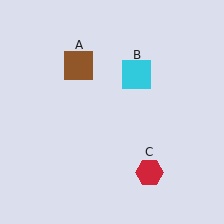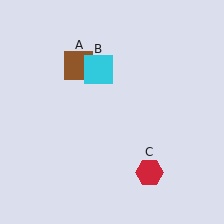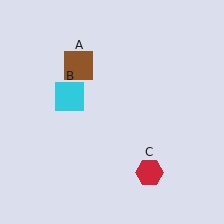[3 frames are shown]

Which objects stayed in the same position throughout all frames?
Brown square (object A) and red hexagon (object C) remained stationary.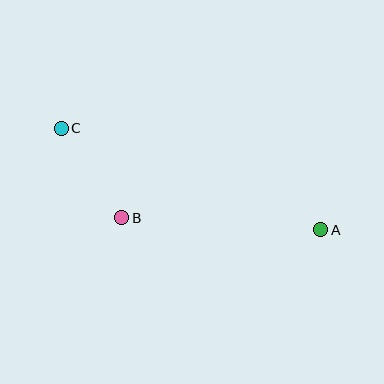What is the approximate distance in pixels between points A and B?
The distance between A and B is approximately 199 pixels.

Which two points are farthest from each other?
Points A and C are farthest from each other.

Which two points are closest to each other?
Points B and C are closest to each other.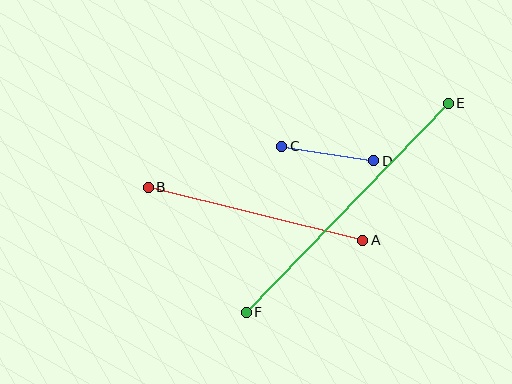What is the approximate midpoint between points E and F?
The midpoint is at approximately (347, 208) pixels.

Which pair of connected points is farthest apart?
Points E and F are farthest apart.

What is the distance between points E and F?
The distance is approximately 290 pixels.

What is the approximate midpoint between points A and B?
The midpoint is at approximately (256, 214) pixels.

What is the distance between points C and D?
The distance is approximately 93 pixels.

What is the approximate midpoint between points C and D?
The midpoint is at approximately (328, 153) pixels.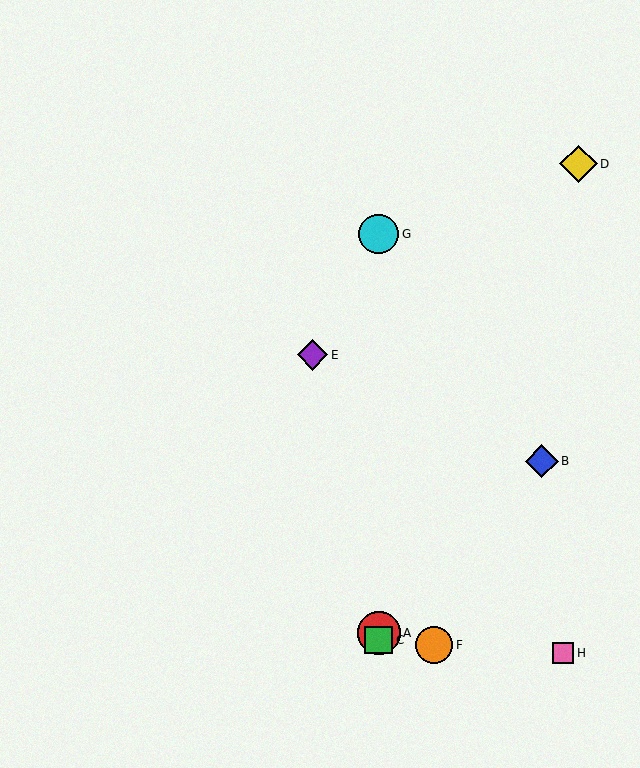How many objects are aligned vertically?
3 objects (A, C, G) are aligned vertically.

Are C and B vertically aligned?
No, C is at x≈379 and B is at x≈542.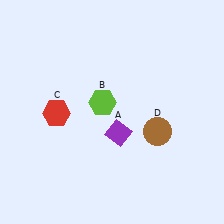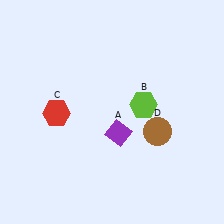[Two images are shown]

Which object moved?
The lime hexagon (B) moved right.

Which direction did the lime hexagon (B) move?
The lime hexagon (B) moved right.